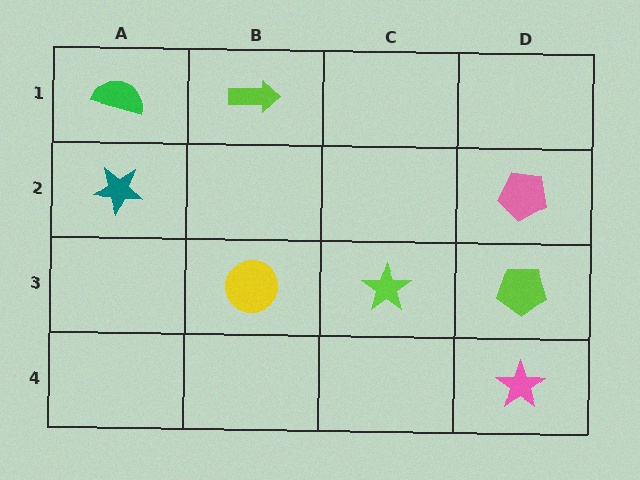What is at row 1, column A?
A green semicircle.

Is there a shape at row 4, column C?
No, that cell is empty.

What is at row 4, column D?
A pink star.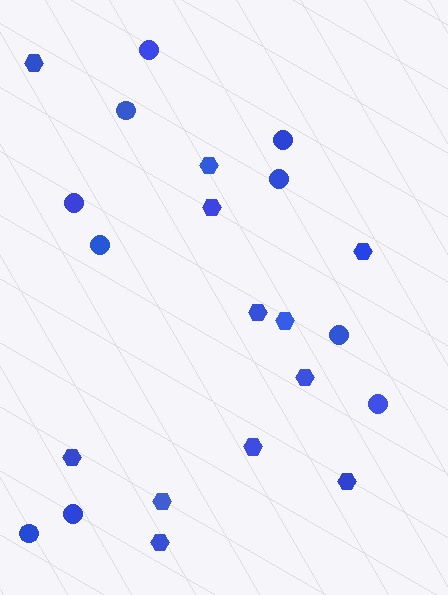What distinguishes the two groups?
There are 2 groups: one group of hexagons (12) and one group of circles (10).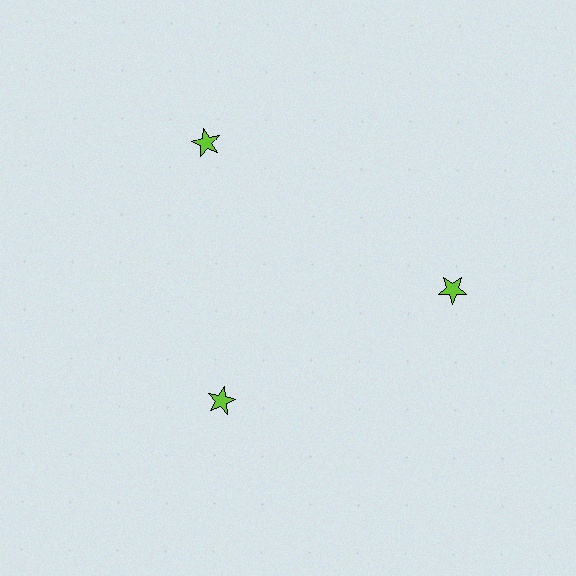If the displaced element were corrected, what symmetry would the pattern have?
It would have 3-fold rotational symmetry — the pattern would map onto itself every 120 degrees.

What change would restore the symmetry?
The symmetry would be restored by moving it outward, back onto the ring so that all 3 stars sit at equal angles and equal distance from the center.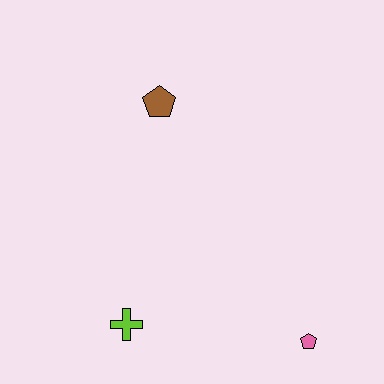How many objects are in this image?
There are 3 objects.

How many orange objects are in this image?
There are no orange objects.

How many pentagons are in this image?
There are 2 pentagons.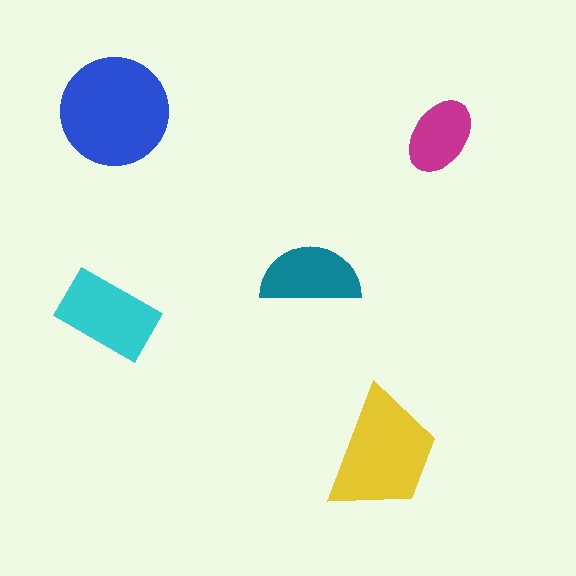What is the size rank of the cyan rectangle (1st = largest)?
3rd.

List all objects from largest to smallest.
The blue circle, the yellow trapezoid, the cyan rectangle, the teal semicircle, the magenta ellipse.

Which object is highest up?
The blue circle is topmost.